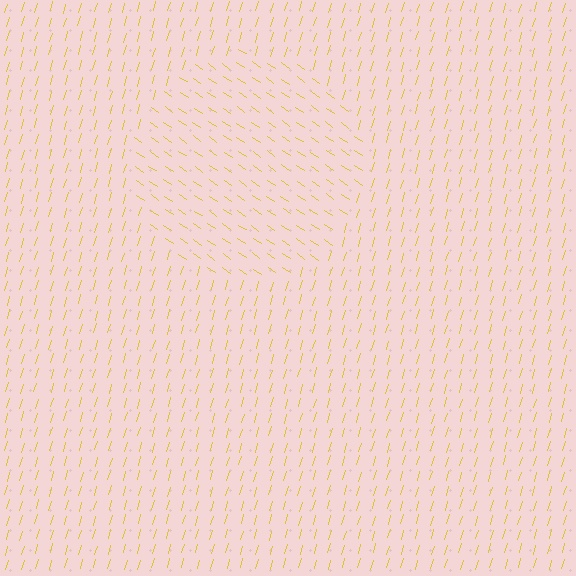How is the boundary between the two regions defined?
The boundary is defined purely by a change in line orientation (approximately 72 degrees difference). All lines are the same color and thickness.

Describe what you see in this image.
The image is filled with small yellow line segments. A circle region in the image has lines oriented differently from the surrounding lines, creating a visible texture boundary.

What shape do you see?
I see a circle.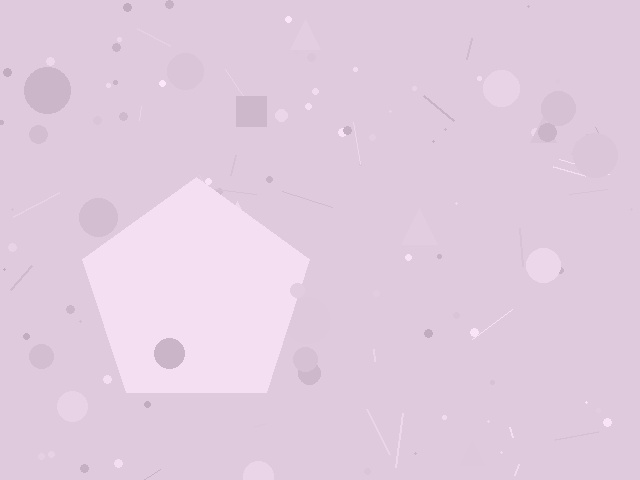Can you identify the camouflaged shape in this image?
The camouflaged shape is a pentagon.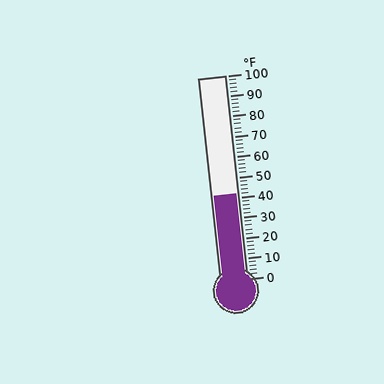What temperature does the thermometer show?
The thermometer shows approximately 42°F.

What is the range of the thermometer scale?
The thermometer scale ranges from 0°F to 100°F.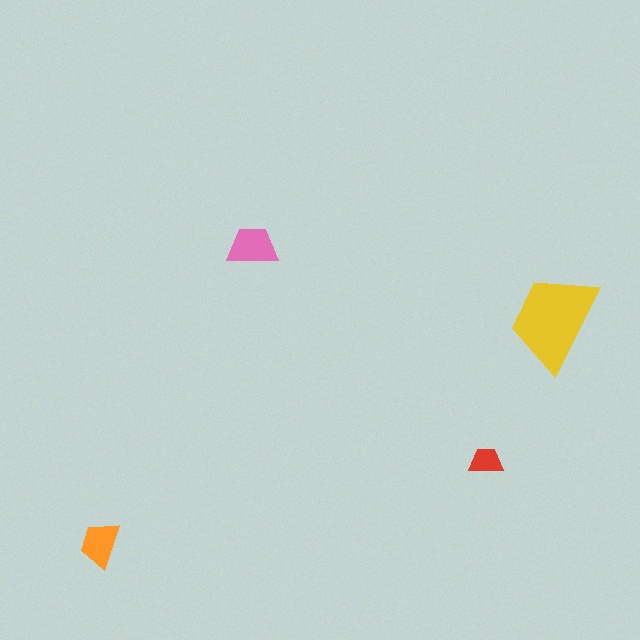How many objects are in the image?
There are 4 objects in the image.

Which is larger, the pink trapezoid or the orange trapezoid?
The pink one.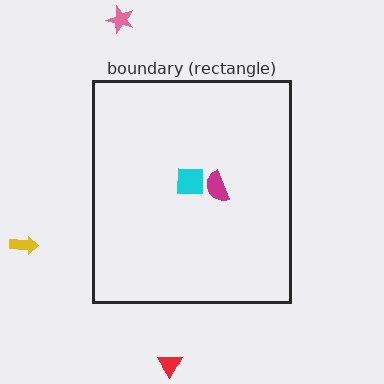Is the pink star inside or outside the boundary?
Outside.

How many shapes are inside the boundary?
2 inside, 3 outside.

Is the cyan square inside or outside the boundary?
Inside.